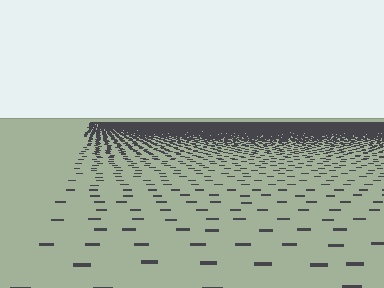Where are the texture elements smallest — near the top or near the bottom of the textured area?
Near the top.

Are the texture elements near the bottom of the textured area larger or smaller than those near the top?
Larger. Near the bottom, elements are closer to the viewer and appear at a bigger on-screen size.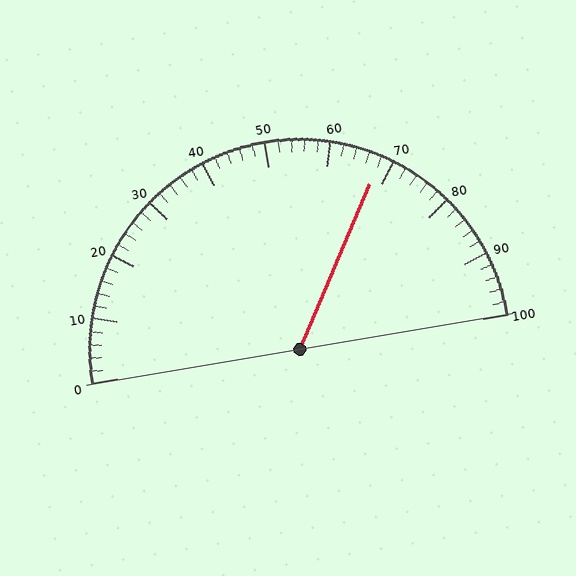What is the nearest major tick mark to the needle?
The nearest major tick mark is 70.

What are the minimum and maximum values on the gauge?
The gauge ranges from 0 to 100.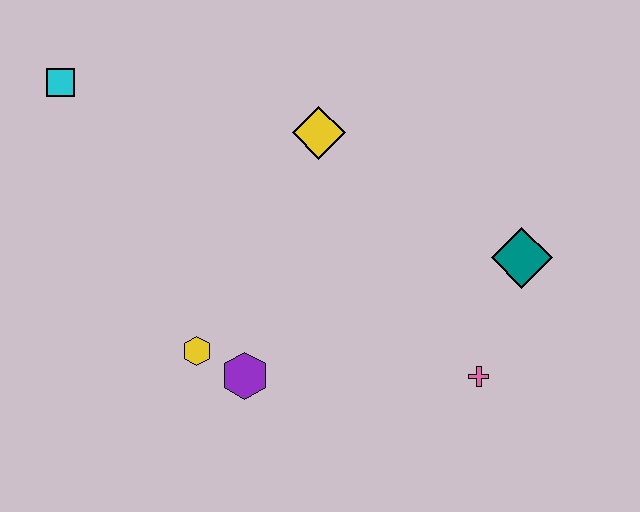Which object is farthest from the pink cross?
The cyan square is farthest from the pink cross.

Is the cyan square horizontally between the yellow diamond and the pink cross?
No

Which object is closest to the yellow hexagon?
The purple hexagon is closest to the yellow hexagon.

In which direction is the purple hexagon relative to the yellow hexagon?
The purple hexagon is to the right of the yellow hexagon.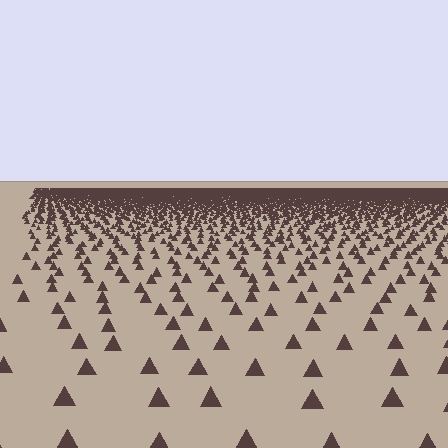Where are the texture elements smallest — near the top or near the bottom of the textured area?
Near the top.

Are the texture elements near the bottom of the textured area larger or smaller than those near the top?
Larger. Near the bottom, elements are closer to the viewer and appear at a bigger on-screen size.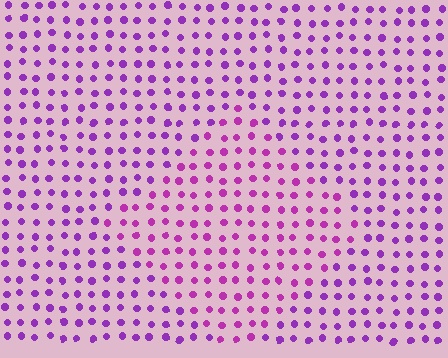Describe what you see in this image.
The image is filled with small purple elements in a uniform arrangement. A diamond-shaped region is visible where the elements are tinted to a slightly different hue, forming a subtle color boundary.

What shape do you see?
I see a diamond.